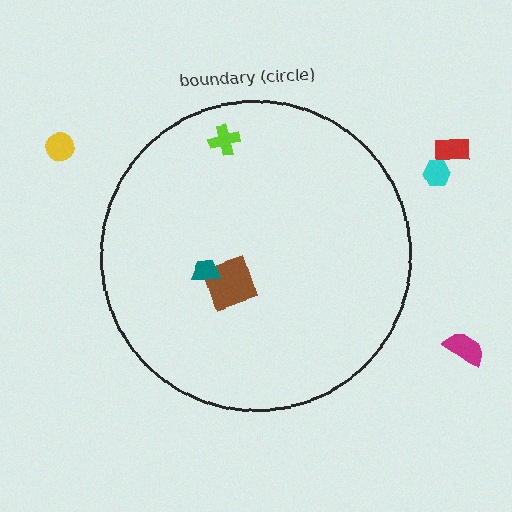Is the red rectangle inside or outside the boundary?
Outside.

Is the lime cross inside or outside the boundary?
Inside.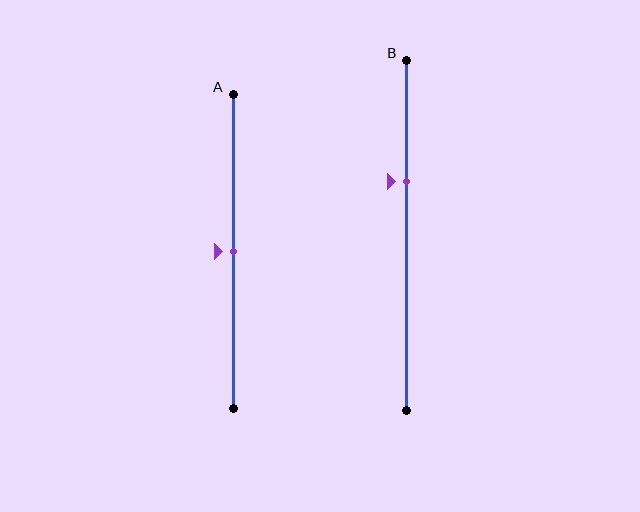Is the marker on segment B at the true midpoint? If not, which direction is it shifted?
No, the marker on segment B is shifted upward by about 15% of the segment length.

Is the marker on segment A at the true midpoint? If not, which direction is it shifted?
Yes, the marker on segment A is at the true midpoint.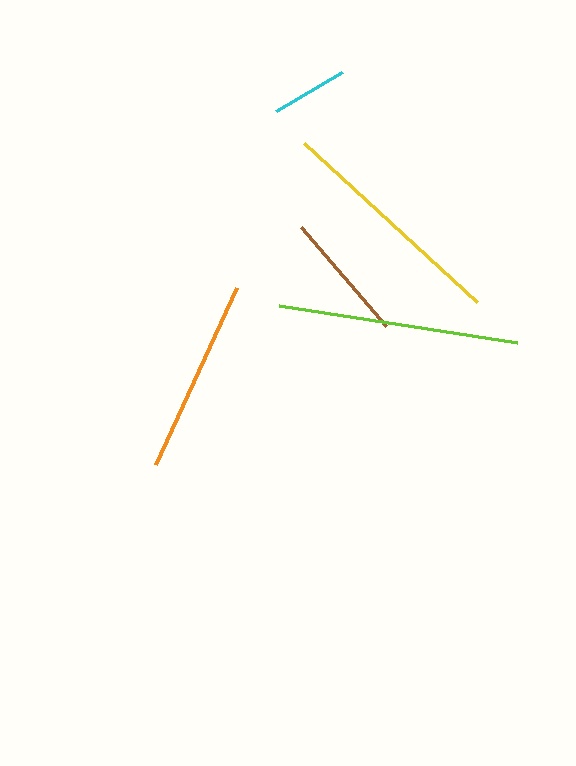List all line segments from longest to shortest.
From longest to shortest: lime, yellow, orange, brown, cyan.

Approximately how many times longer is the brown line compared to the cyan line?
The brown line is approximately 1.7 times the length of the cyan line.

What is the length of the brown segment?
The brown segment is approximately 131 pixels long.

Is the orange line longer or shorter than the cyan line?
The orange line is longer than the cyan line.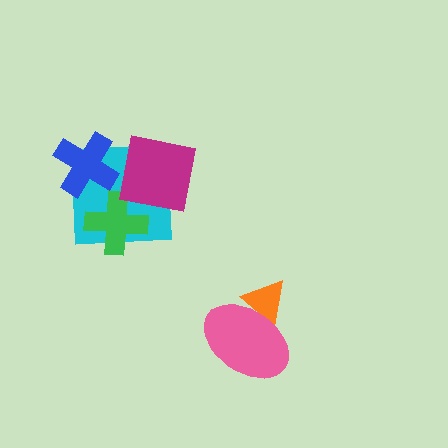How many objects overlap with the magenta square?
2 objects overlap with the magenta square.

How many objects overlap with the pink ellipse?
1 object overlaps with the pink ellipse.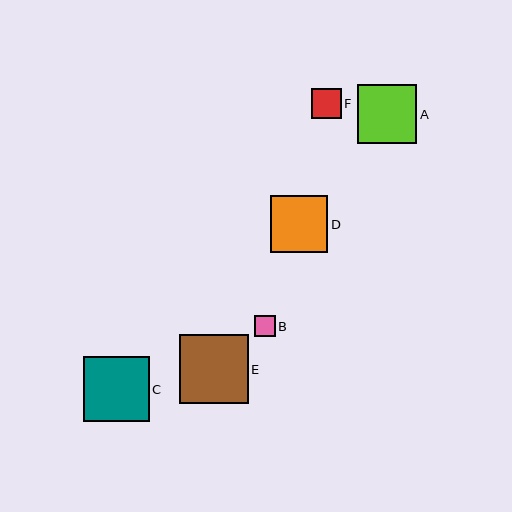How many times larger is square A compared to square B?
Square A is approximately 2.9 times the size of square B.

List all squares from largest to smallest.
From largest to smallest: E, C, A, D, F, B.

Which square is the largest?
Square E is the largest with a size of approximately 69 pixels.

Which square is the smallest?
Square B is the smallest with a size of approximately 21 pixels.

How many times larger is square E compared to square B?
Square E is approximately 3.3 times the size of square B.